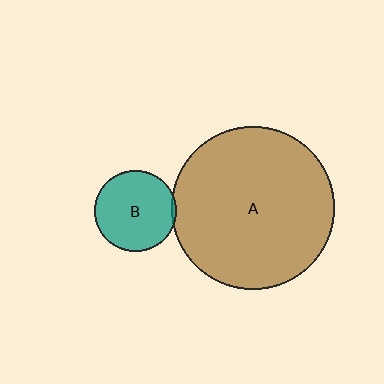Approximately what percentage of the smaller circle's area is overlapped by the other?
Approximately 5%.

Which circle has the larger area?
Circle A (brown).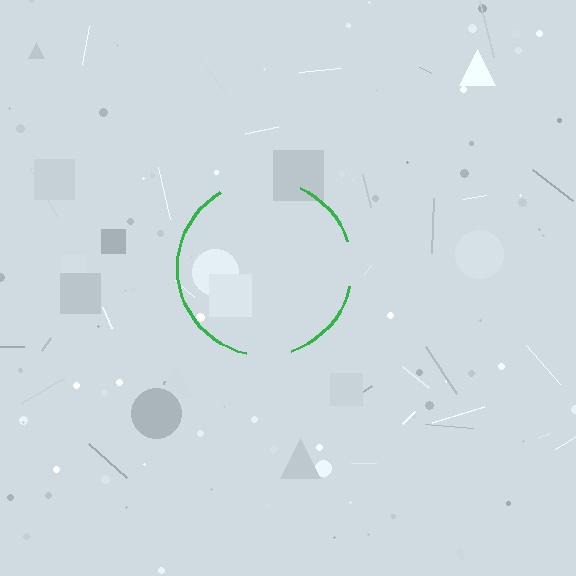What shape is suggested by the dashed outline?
The dashed outline suggests a circle.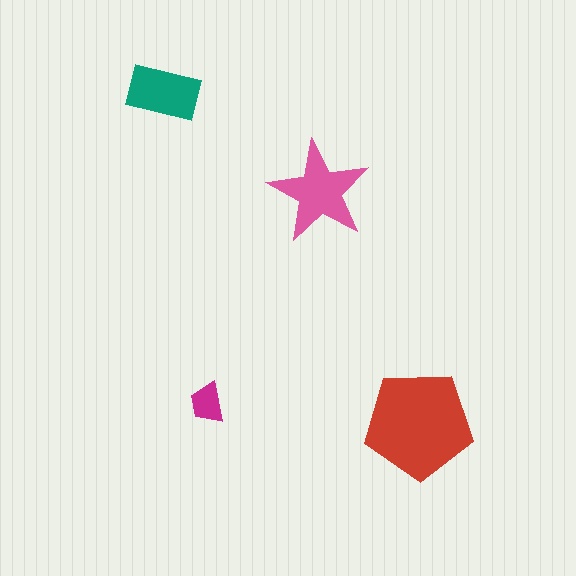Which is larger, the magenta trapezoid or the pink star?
The pink star.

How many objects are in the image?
There are 4 objects in the image.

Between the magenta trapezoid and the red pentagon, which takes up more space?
The red pentagon.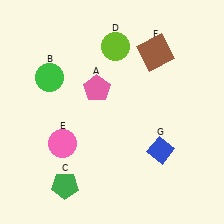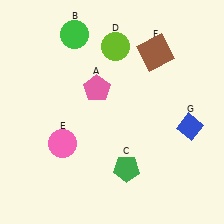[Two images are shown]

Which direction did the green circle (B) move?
The green circle (B) moved up.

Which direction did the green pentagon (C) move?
The green pentagon (C) moved right.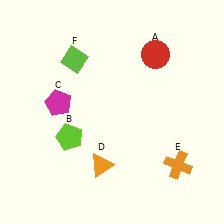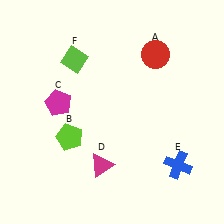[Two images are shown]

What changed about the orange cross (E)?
In Image 1, E is orange. In Image 2, it changed to blue.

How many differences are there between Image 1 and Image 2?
There are 2 differences between the two images.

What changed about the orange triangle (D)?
In Image 1, D is orange. In Image 2, it changed to magenta.